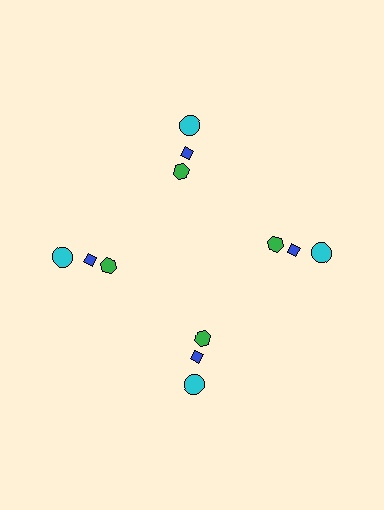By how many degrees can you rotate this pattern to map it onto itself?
The pattern maps onto itself every 90 degrees of rotation.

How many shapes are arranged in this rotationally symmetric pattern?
There are 12 shapes, arranged in 4 groups of 3.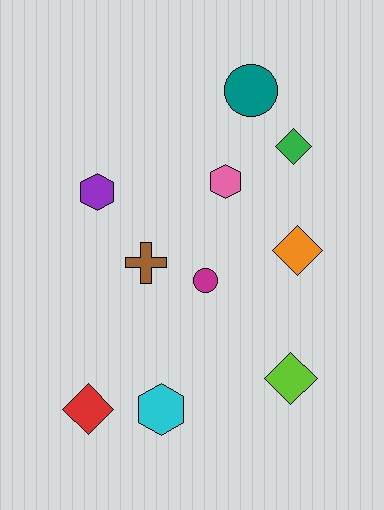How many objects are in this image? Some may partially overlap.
There are 10 objects.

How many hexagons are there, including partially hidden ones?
There are 3 hexagons.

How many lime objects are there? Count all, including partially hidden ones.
There is 1 lime object.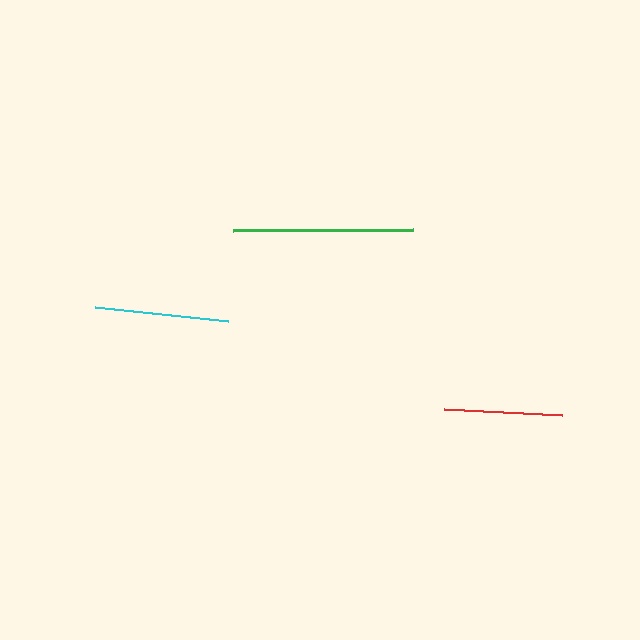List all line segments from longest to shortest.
From longest to shortest: green, cyan, red.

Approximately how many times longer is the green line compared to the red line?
The green line is approximately 1.5 times the length of the red line.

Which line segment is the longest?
The green line is the longest at approximately 180 pixels.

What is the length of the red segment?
The red segment is approximately 118 pixels long.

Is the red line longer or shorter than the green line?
The green line is longer than the red line.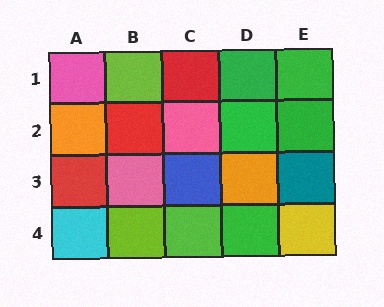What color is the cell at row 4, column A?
Cyan.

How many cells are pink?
3 cells are pink.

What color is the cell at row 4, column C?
Lime.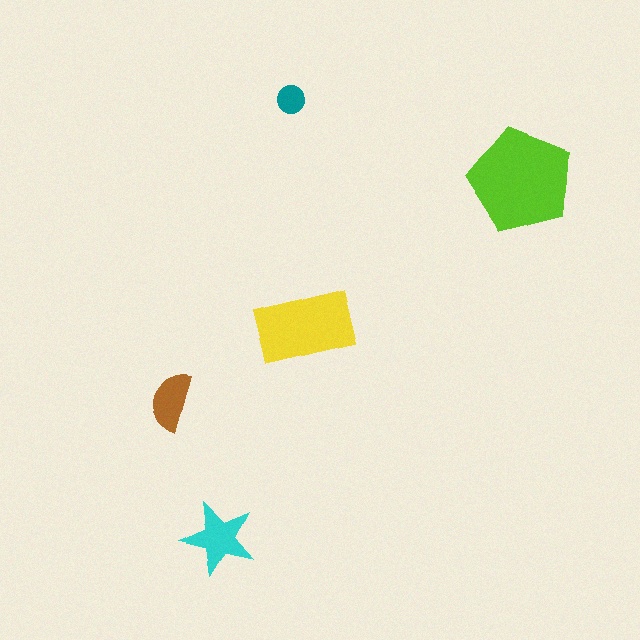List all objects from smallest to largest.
The teal circle, the brown semicircle, the cyan star, the yellow rectangle, the lime pentagon.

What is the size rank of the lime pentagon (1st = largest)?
1st.